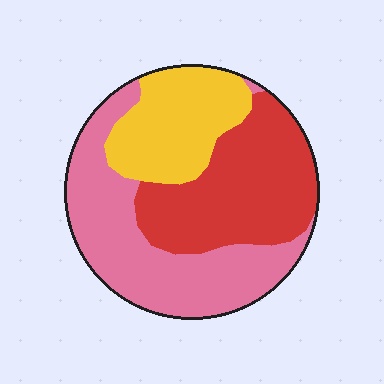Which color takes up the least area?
Yellow, at roughly 25%.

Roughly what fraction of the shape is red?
Red covers roughly 35% of the shape.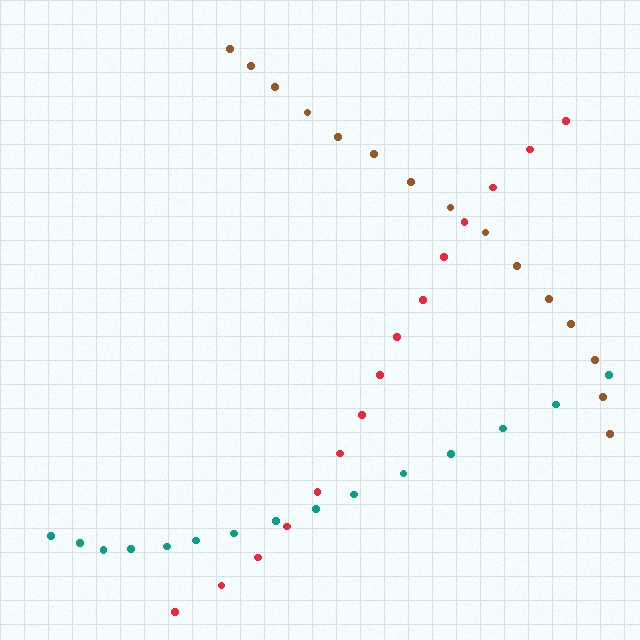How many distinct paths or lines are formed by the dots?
There are 3 distinct paths.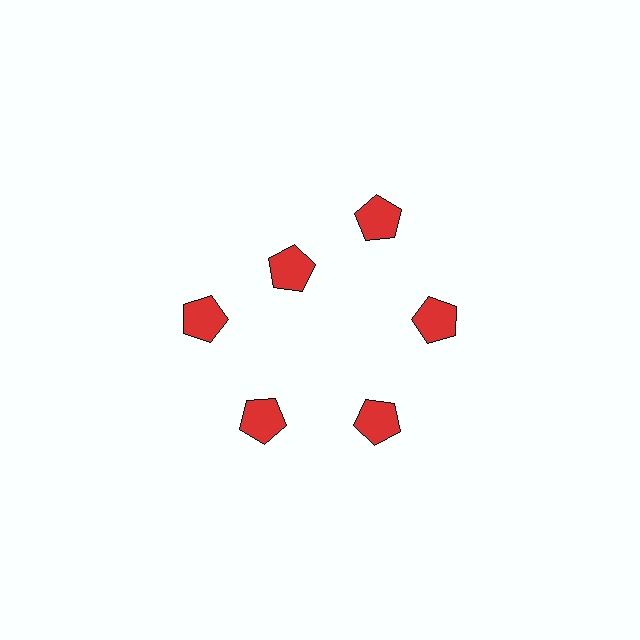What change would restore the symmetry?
The symmetry would be restored by moving it outward, back onto the ring so that all 6 pentagons sit at equal angles and equal distance from the center.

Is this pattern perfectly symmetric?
No. The 6 red pentagons are arranged in a ring, but one element near the 11 o'clock position is pulled inward toward the center, breaking the 6-fold rotational symmetry.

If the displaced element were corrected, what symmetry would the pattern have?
It would have 6-fold rotational symmetry — the pattern would map onto itself every 60 degrees.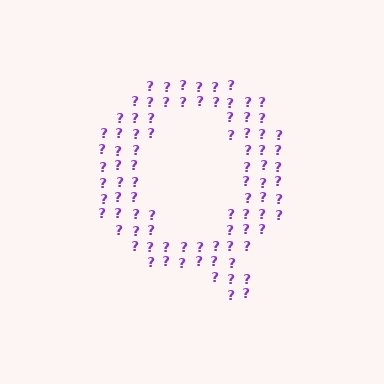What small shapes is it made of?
It is made of small question marks.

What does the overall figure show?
The overall figure shows the letter Q.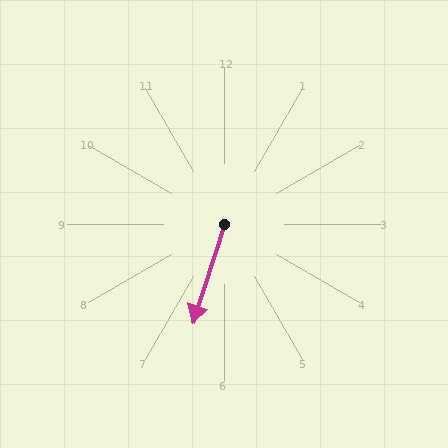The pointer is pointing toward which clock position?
Roughly 7 o'clock.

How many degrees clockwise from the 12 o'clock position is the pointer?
Approximately 198 degrees.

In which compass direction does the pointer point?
South.